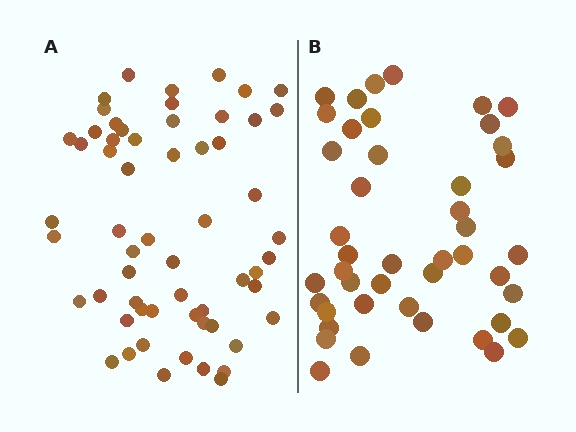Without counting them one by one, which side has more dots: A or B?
Region A (the left region) has more dots.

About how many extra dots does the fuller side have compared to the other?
Region A has approximately 15 more dots than region B.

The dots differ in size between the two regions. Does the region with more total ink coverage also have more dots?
No. Region B has more total ink coverage because its dots are larger, but region A actually contains more individual dots. Total area can be misleading — the number of items is what matters here.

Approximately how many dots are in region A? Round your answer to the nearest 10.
About 60 dots. (The exact count is 59, which rounds to 60.)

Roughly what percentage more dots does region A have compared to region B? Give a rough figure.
About 35% more.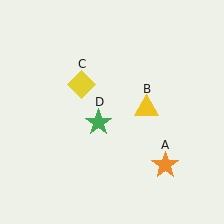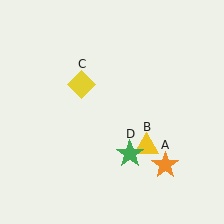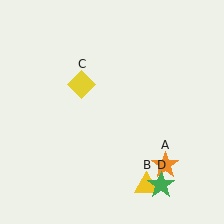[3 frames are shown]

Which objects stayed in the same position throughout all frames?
Orange star (object A) and yellow diamond (object C) remained stationary.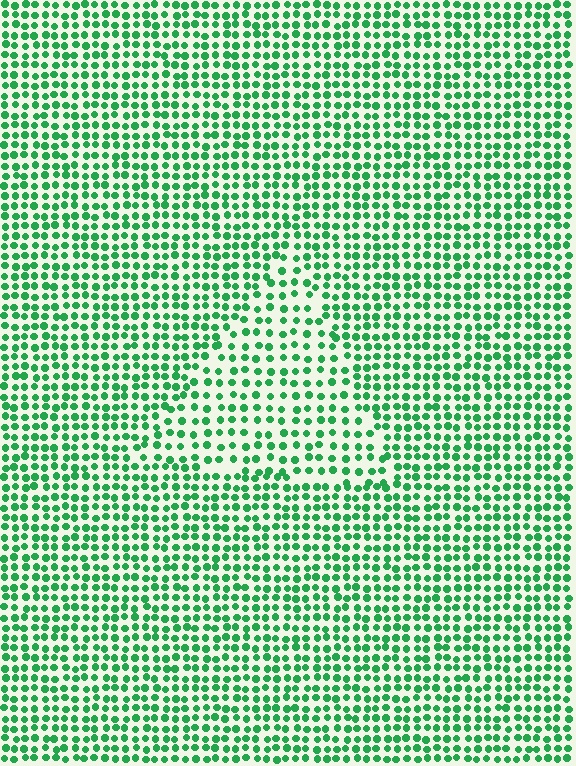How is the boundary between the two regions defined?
The boundary is defined by a change in element density (approximately 1.6x ratio). All elements are the same color, size, and shape.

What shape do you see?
I see a triangle.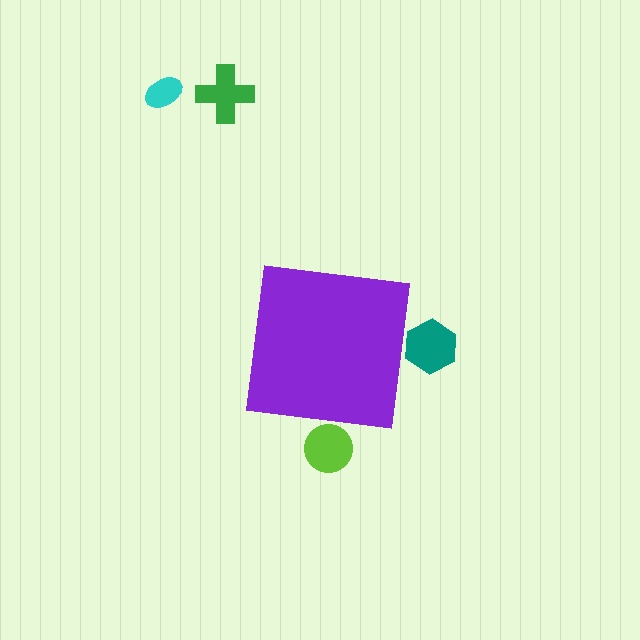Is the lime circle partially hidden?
Yes, the lime circle is partially hidden behind the purple square.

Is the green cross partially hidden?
No, the green cross is fully visible.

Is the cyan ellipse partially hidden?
No, the cyan ellipse is fully visible.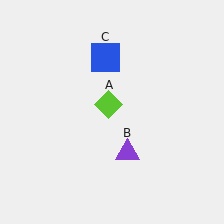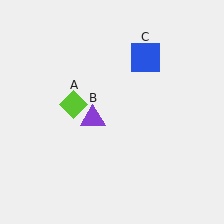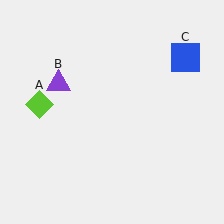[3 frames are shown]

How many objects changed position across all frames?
3 objects changed position: lime diamond (object A), purple triangle (object B), blue square (object C).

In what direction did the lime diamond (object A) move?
The lime diamond (object A) moved left.